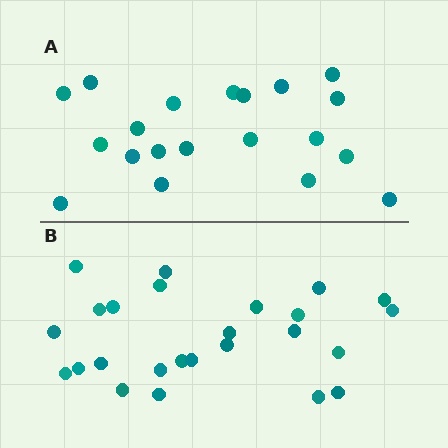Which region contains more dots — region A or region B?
Region B (the bottom region) has more dots.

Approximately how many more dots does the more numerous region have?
Region B has about 5 more dots than region A.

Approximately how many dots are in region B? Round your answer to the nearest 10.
About 20 dots. (The exact count is 25, which rounds to 20.)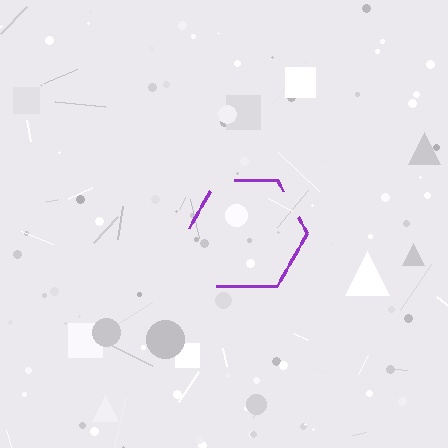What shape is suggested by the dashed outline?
The dashed outline suggests a hexagon.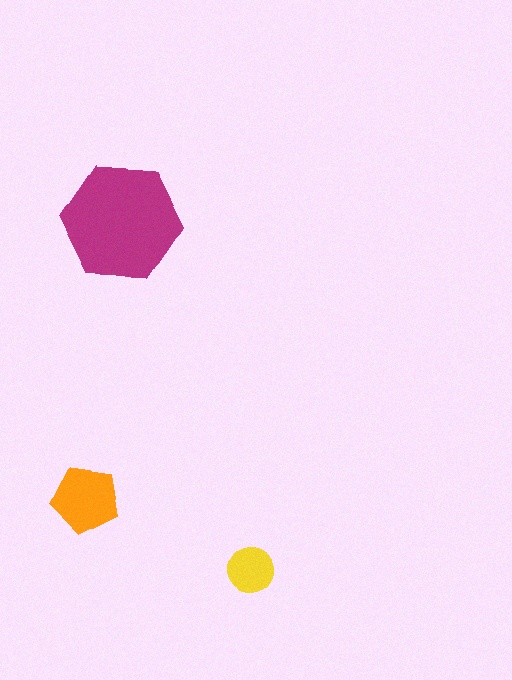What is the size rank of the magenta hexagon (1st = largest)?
1st.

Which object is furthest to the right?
The yellow circle is rightmost.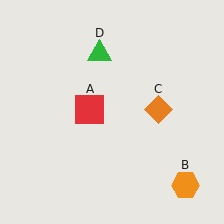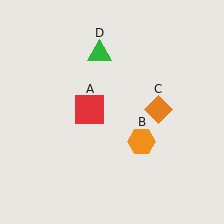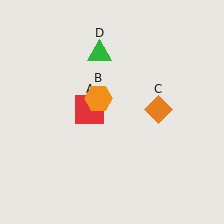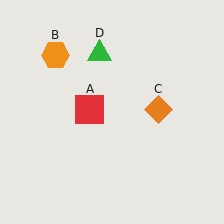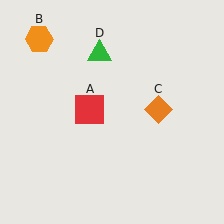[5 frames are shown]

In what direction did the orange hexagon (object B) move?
The orange hexagon (object B) moved up and to the left.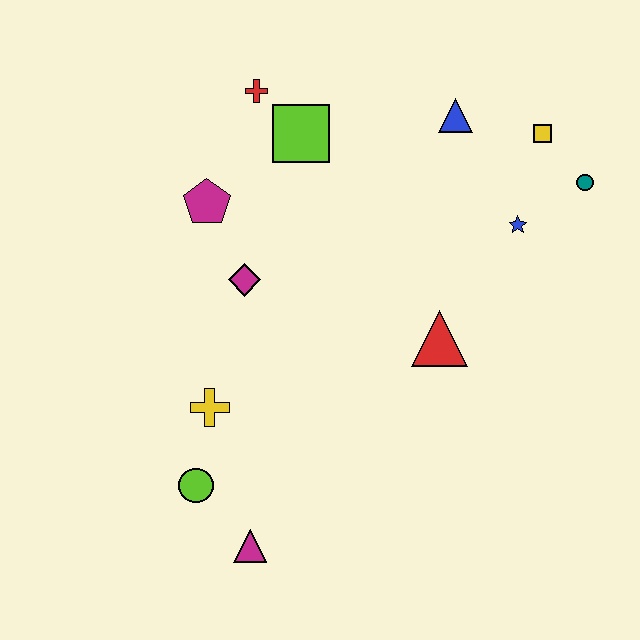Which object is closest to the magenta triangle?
The lime circle is closest to the magenta triangle.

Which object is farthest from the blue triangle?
The magenta triangle is farthest from the blue triangle.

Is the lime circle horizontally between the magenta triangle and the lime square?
No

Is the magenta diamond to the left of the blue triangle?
Yes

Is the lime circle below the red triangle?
Yes